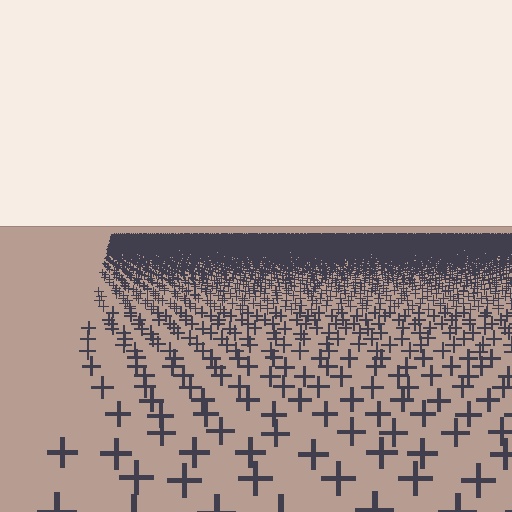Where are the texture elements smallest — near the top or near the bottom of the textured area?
Near the top.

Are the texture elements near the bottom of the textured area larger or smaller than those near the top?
Larger. Near the bottom, elements are closer to the viewer and appear at a bigger on-screen size.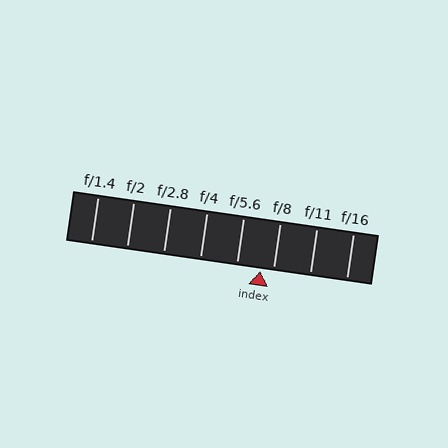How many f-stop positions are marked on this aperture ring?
There are 8 f-stop positions marked.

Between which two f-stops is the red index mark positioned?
The index mark is between f/5.6 and f/8.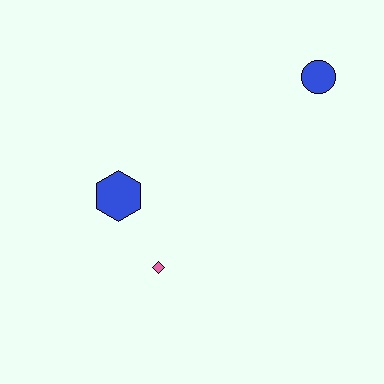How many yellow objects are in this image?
There are no yellow objects.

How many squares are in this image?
There are no squares.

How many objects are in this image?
There are 3 objects.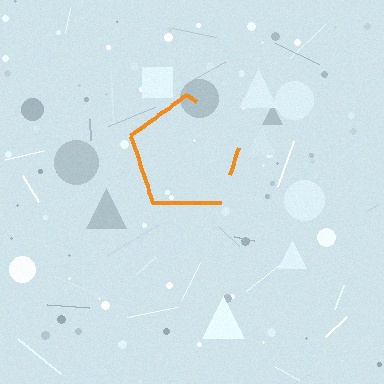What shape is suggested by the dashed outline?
The dashed outline suggests a pentagon.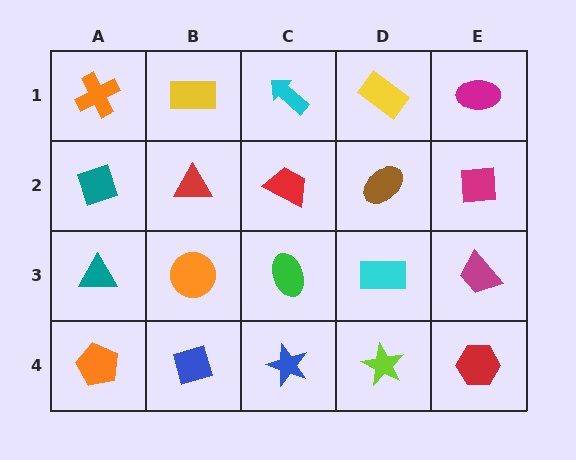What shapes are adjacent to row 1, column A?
A teal diamond (row 2, column A), a yellow rectangle (row 1, column B).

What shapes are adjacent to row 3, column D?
A brown ellipse (row 2, column D), a lime star (row 4, column D), a green ellipse (row 3, column C), a magenta trapezoid (row 3, column E).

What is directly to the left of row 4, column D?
A blue star.